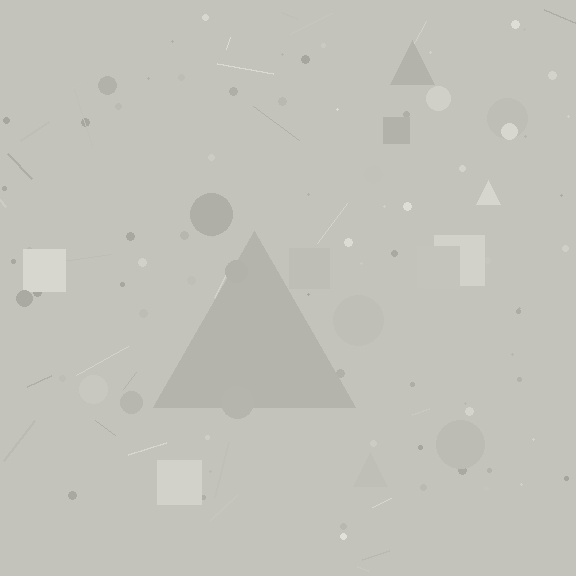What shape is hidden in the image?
A triangle is hidden in the image.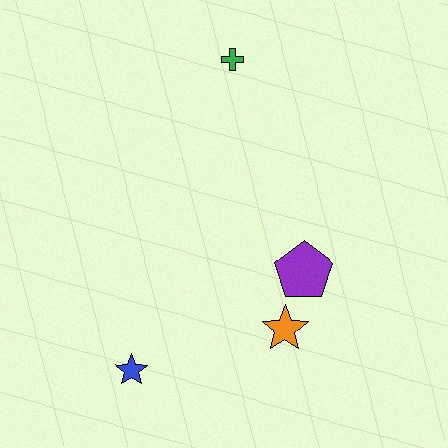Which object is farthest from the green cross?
The blue star is farthest from the green cross.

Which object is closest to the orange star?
The purple pentagon is closest to the orange star.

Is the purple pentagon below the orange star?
No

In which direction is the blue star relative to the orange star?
The blue star is to the left of the orange star.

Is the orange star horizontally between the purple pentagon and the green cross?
Yes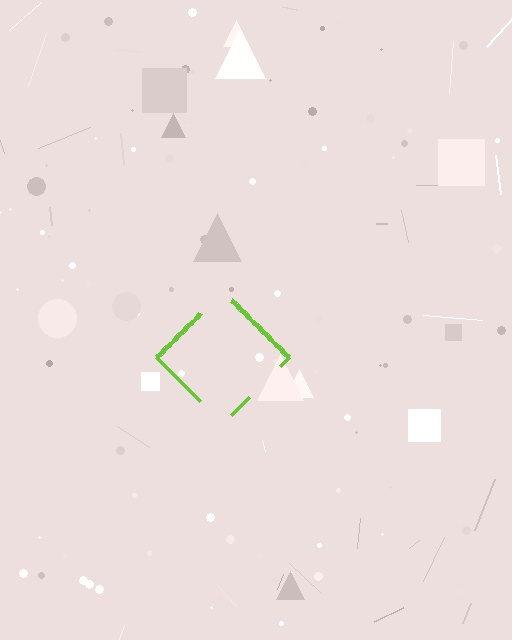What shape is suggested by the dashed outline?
The dashed outline suggests a diamond.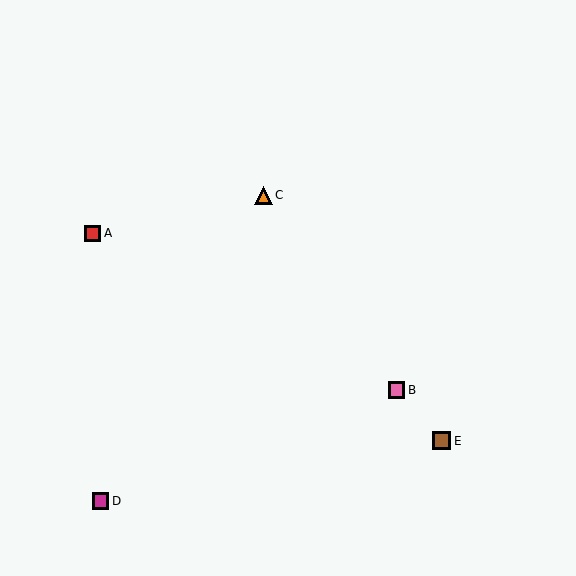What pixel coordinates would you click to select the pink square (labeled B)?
Click at (397, 390) to select the pink square B.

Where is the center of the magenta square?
The center of the magenta square is at (101, 501).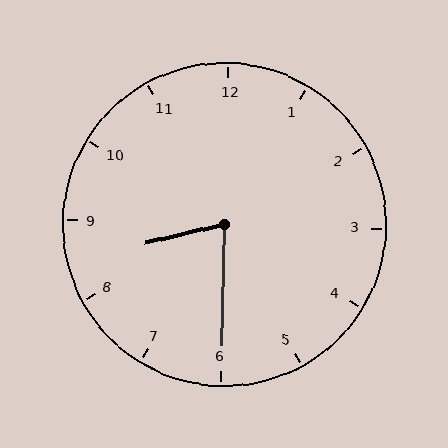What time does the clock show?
8:30.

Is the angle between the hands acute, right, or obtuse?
It is acute.